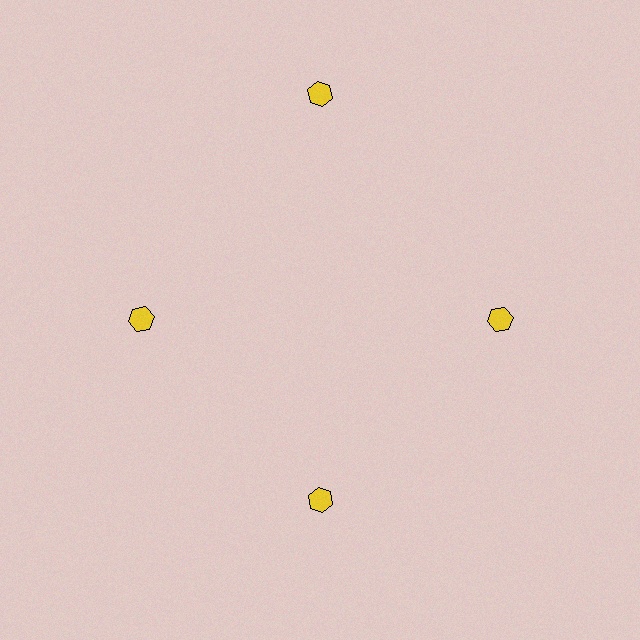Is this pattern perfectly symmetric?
No. The 4 yellow hexagons are arranged in a ring, but one element near the 12 o'clock position is pushed outward from the center, breaking the 4-fold rotational symmetry.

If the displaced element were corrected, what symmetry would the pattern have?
It would have 4-fold rotational symmetry — the pattern would map onto itself every 90 degrees.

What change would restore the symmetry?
The symmetry would be restored by moving it inward, back onto the ring so that all 4 hexagons sit at equal angles and equal distance from the center.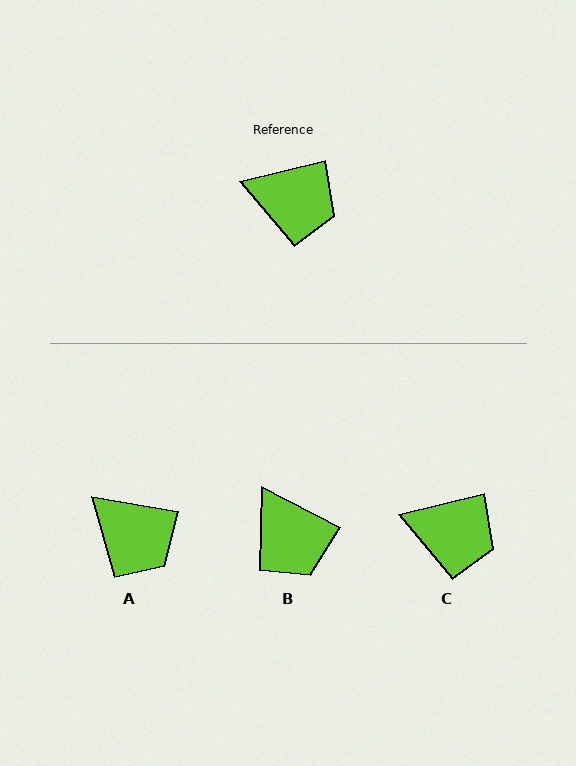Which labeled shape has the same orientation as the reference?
C.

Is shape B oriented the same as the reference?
No, it is off by about 41 degrees.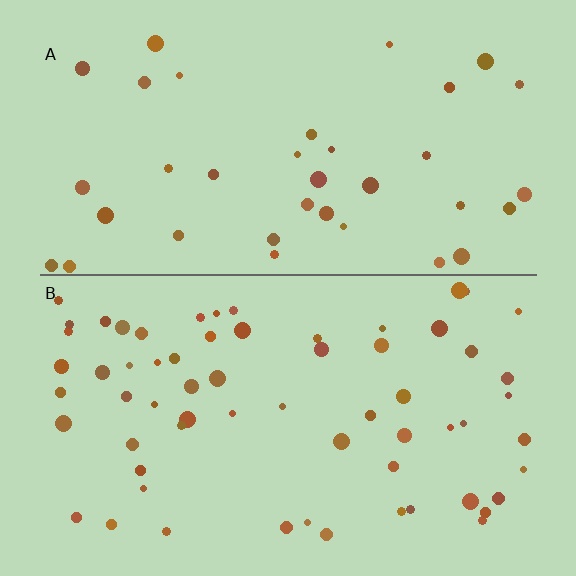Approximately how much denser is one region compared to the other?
Approximately 1.8× — region B over region A.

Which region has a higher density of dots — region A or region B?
B (the bottom).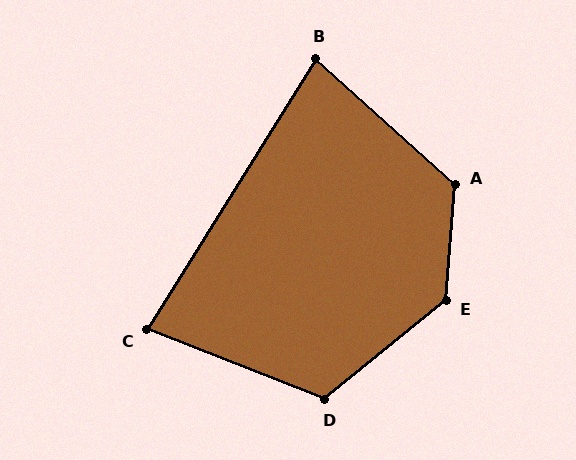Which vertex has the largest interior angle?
E, at approximately 133 degrees.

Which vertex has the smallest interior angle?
C, at approximately 79 degrees.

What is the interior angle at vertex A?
Approximately 128 degrees (obtuse).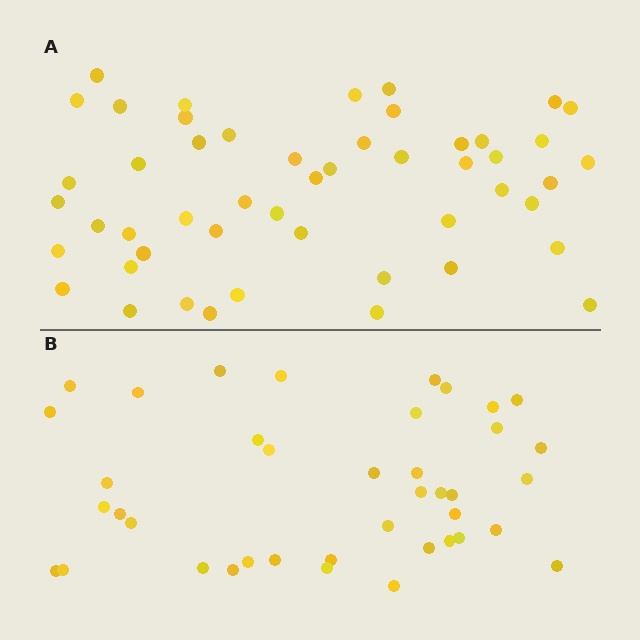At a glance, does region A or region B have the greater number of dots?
Region A (the top region) has more dots.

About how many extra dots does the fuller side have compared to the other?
Region A has roughly 10 or so more dots than region B.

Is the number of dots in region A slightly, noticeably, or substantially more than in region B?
Region A has noticeably more, but not dramatically so. The ratio is roughly 1.2 to 1.